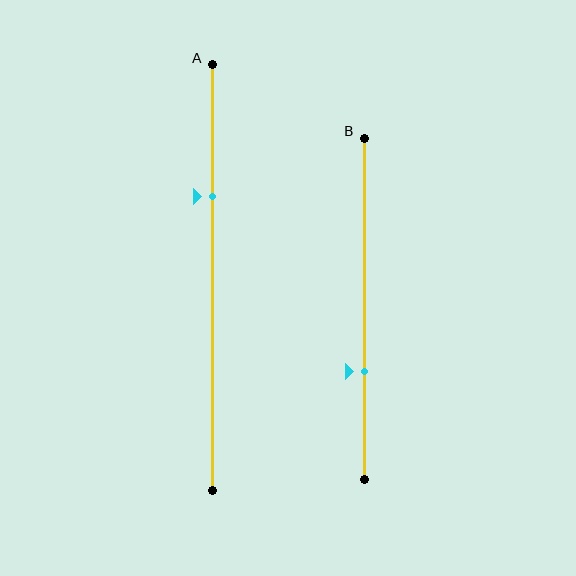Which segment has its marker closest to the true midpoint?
Segment B has its marker closest to the true midpoint.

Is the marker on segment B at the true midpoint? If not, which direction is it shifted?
No, the marker on segment B is shifted downward by about 19% of the segment length.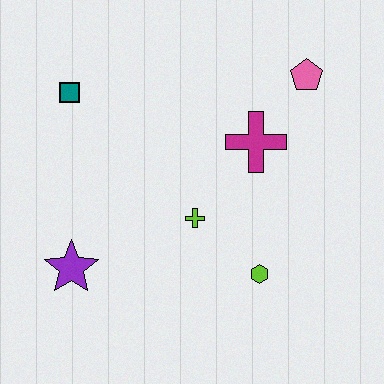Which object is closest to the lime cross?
The lime hexagon is closest to the lime cross.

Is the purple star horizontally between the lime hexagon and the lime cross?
No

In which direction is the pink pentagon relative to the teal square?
The pink pentagon is to the right of the teal square.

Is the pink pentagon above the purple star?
Yes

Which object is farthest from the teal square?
The lime hexagon is farthest from the teal square.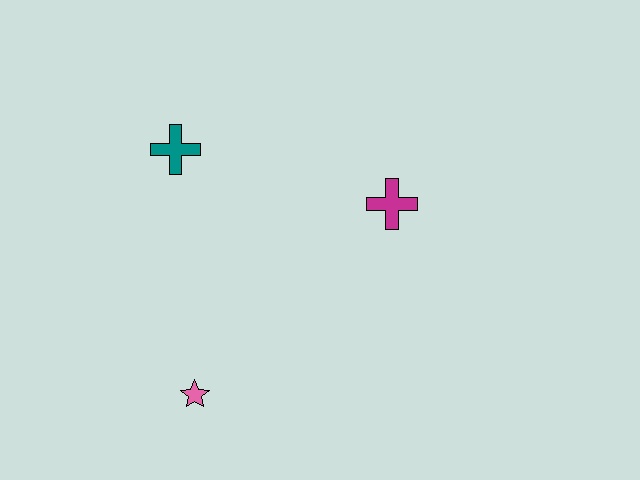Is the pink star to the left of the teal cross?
No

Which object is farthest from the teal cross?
The pink star is farthest from the teal cross.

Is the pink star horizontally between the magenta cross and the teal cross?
Yes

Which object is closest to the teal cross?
The magenta cross is closest to the teal cross.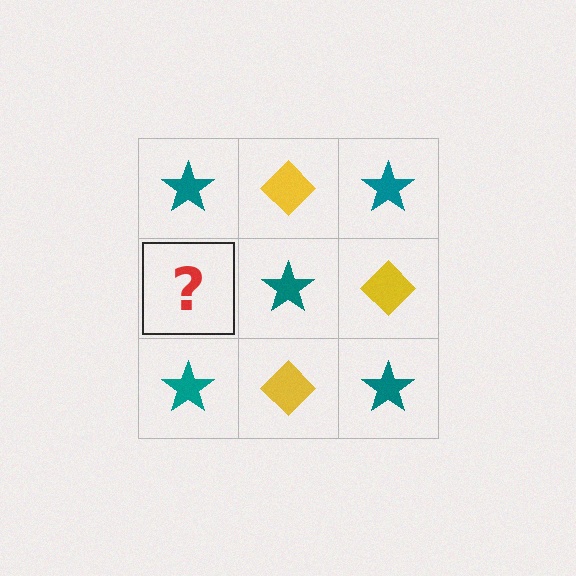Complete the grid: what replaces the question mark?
The question mark should be replaced with a yellow diamond.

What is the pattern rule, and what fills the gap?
The rule is that it alternates teal star and yellow diamond in a checkerboard pattern. The gap should be filled with a yellow diamond.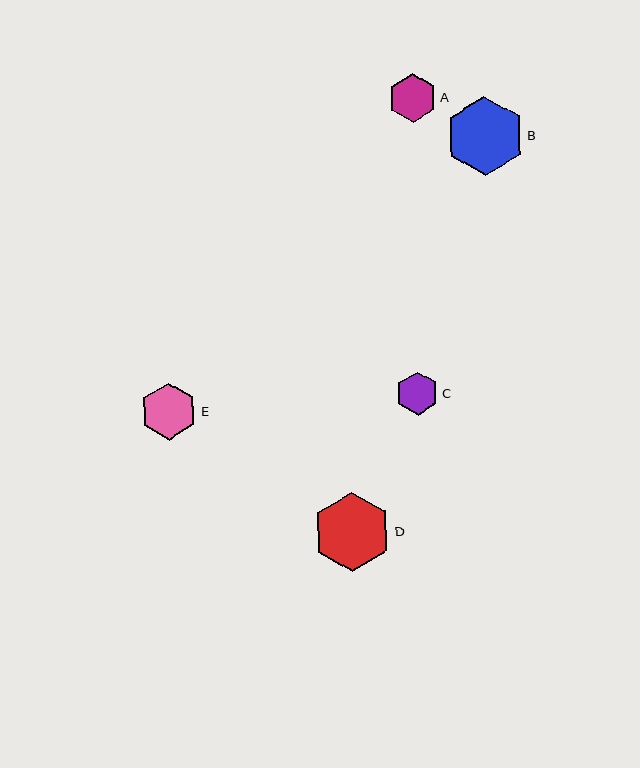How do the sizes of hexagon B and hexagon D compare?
Hexagon B and hexagon D are approximately the same size.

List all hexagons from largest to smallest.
From largest to smallest: B, D, E, A, C.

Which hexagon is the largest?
Hexagon B is the largest with a size of approximately 79 pixels.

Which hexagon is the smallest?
Hexagon C is the smallest with a size of approximately 43 pixels.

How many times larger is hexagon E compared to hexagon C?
Hexagon E is approximately 1.3 times the size of hexagon C.